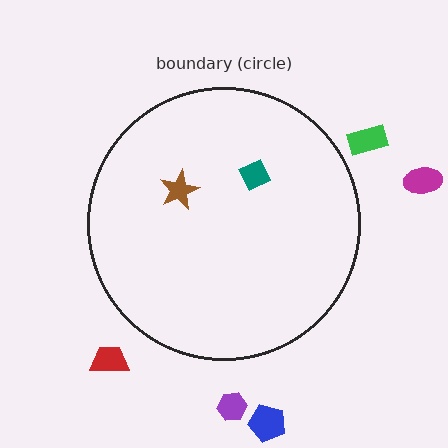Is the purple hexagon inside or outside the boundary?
Outside.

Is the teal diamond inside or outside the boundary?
Inside.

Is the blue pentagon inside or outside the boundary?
Outside.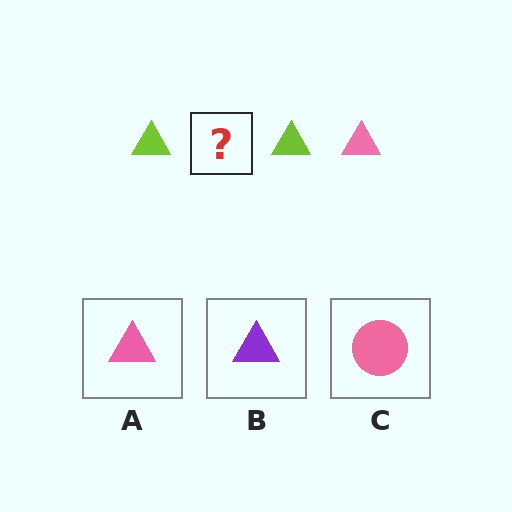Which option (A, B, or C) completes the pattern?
A.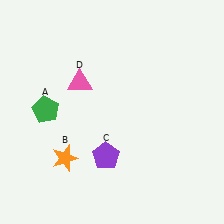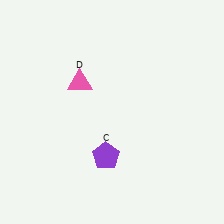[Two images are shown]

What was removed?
The green pentagon (A), the orange star (B) were removed in Image 2.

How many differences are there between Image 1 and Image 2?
There are 2 differences between the two images.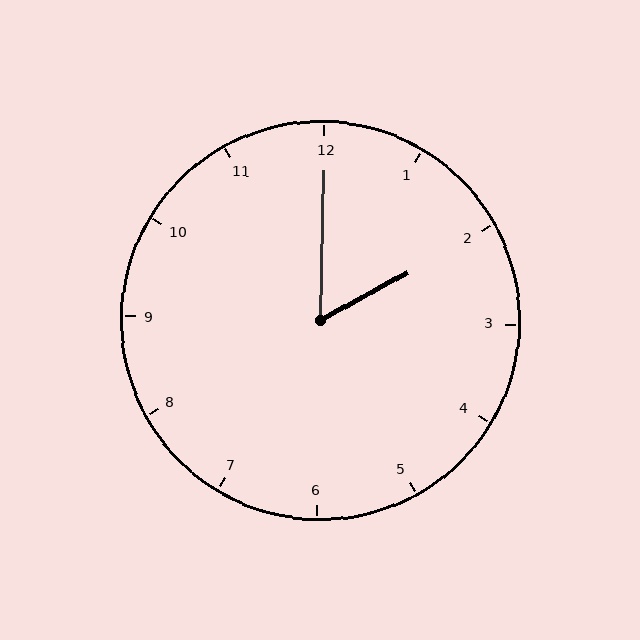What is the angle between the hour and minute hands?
Approximately 60 degrees.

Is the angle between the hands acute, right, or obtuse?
It is acute.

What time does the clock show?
2:00.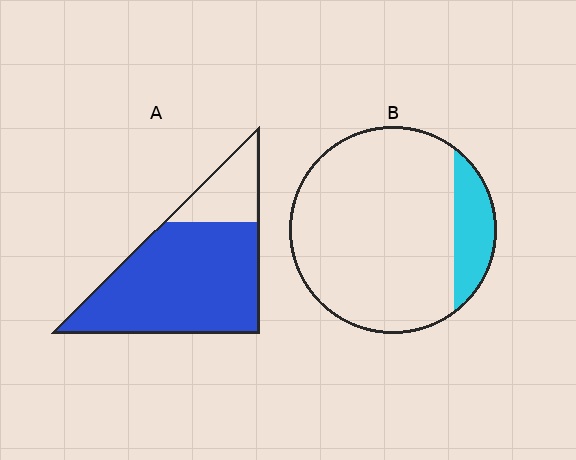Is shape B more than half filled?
No.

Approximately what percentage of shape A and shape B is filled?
A is approximately 80% and B is approximately 15%.